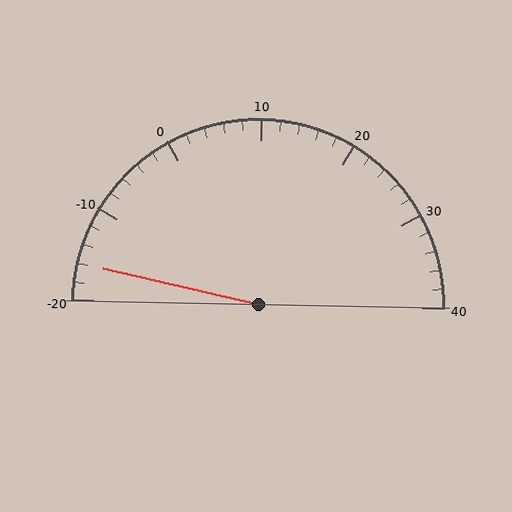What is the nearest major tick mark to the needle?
The nearest major tick mark is -20.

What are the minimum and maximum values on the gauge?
The gauge ranges from -20 to 40.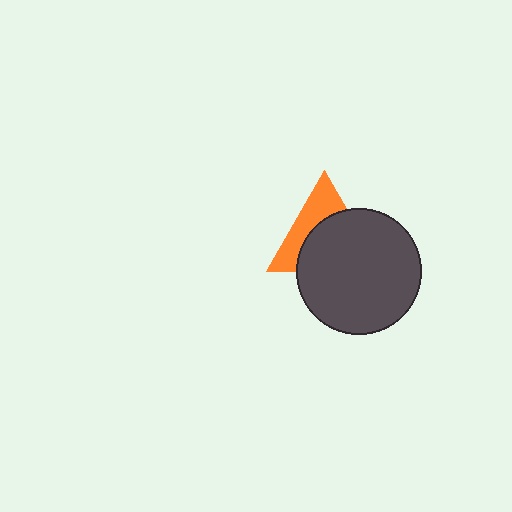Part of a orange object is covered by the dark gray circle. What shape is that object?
It is a triangle.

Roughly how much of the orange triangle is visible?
A small part of it is visible (roughly 41%).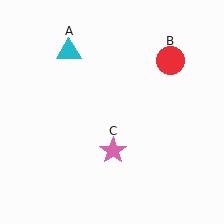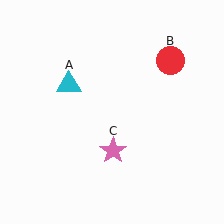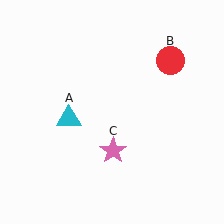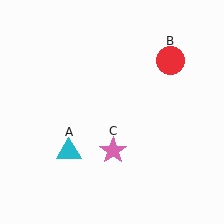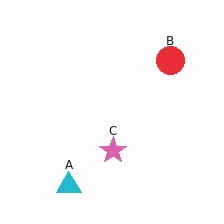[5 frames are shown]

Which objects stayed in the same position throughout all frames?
Red circle (object B) and pink star (object C) remained stationary.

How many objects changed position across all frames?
1 object changed position: cyan triangle (object A).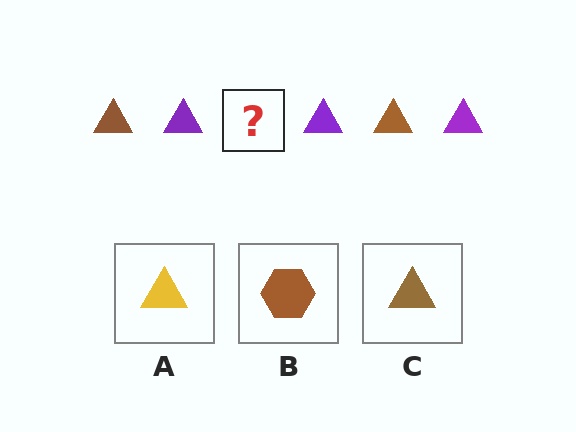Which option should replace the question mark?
Option C.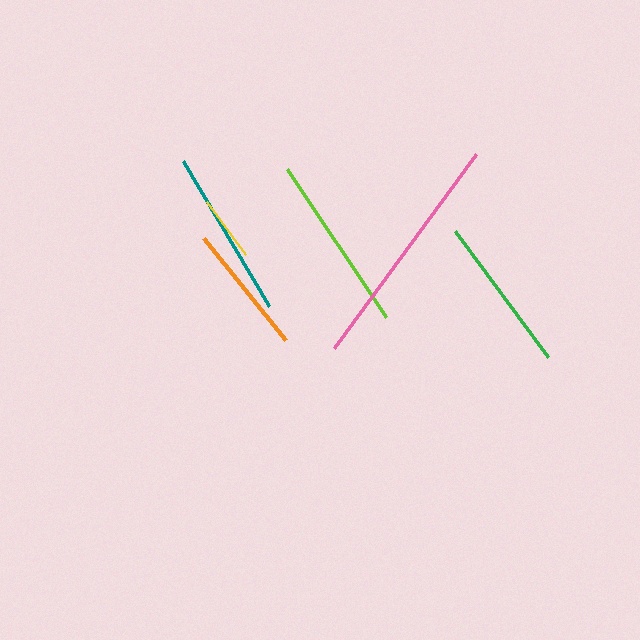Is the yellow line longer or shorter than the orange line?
The orange line is longer than the yellow line.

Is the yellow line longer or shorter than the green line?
The green line is longer than the yellow line.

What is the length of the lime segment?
The lime segment is approximately 177 pixels long.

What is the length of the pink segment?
The pink segment is approximately 241 pixels long.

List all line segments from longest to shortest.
From longest to shortest: pink, lime, teal, green, orange, yellow.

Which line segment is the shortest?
The yellow line is the shortest at approximately 66 pixels.